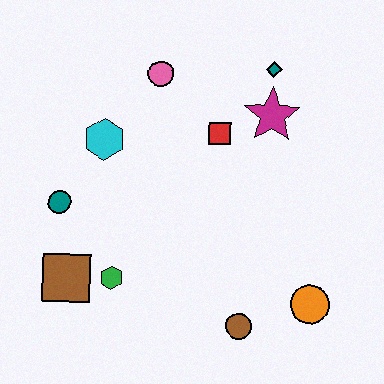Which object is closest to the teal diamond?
The magenta star is closest to the teal diamond.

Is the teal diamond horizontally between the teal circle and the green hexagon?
No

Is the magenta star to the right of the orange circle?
No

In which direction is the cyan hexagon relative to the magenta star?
The cyan hexagon is to the left of the magenta star.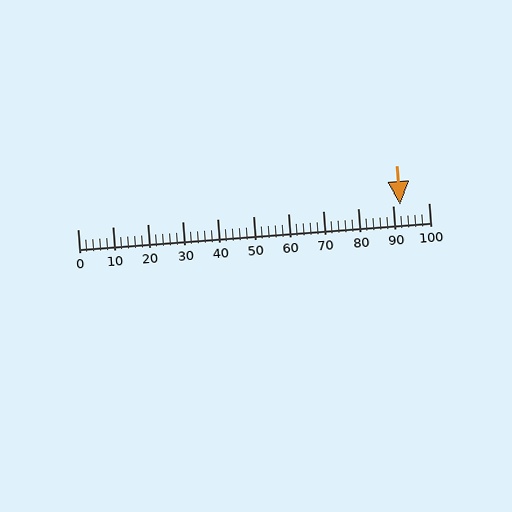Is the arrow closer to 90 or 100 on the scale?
The arrow is closer to 90.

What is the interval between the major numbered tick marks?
The major tick marks are spaced 10 units apart.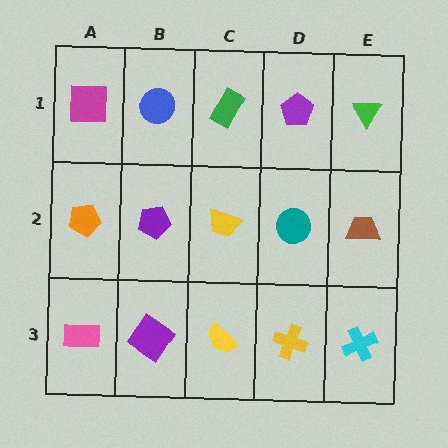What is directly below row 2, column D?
A yellow cross.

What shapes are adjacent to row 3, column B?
A purple pentagon (row 2, column B), a pink rectangle (row 3, column A), a yellow semicircle (row 3, column C).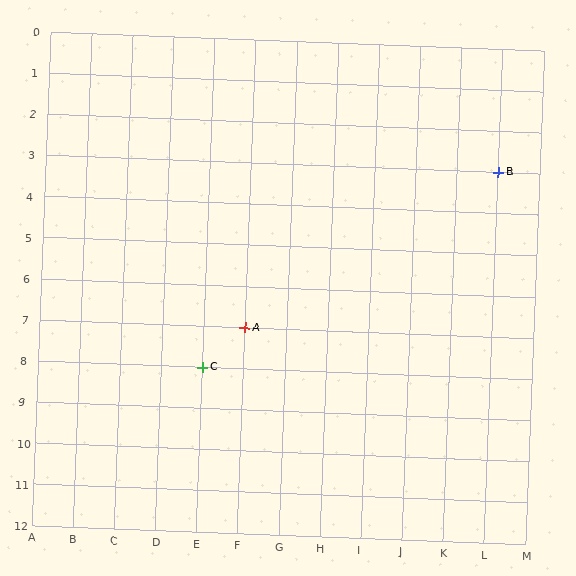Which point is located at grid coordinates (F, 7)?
Point A is at (F, 7).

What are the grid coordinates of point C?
Point C is at grid coordinates (E, 8).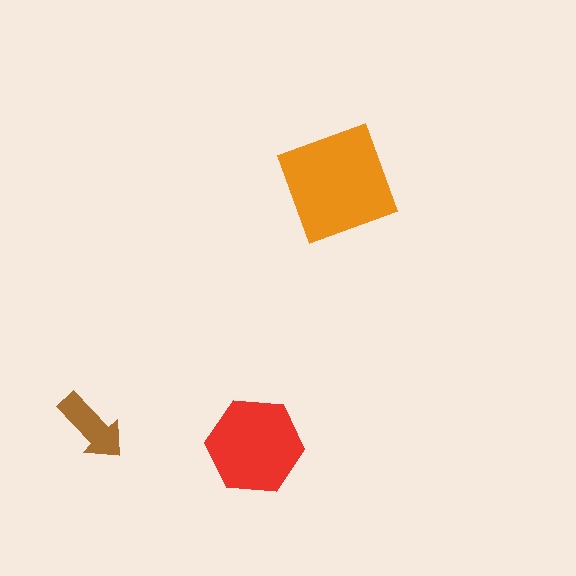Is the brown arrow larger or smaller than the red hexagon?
Smaller.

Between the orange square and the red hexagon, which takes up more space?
The orange square.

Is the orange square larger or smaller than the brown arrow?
Larger.